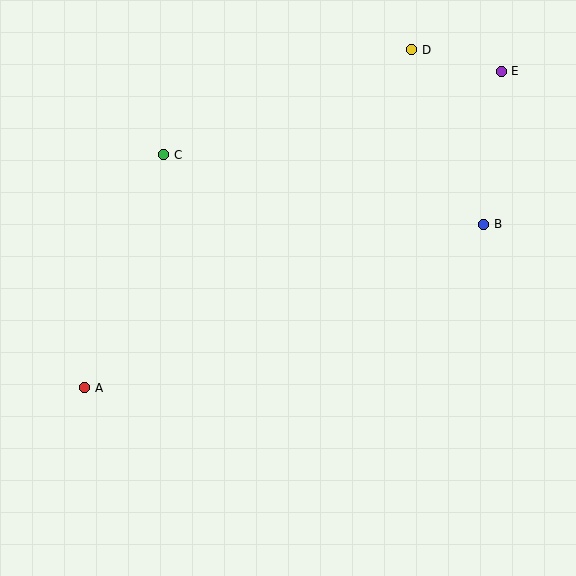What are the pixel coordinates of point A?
Point A is at (85, 388).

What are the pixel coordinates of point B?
Point B is at (484, 224).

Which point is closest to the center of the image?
Point C at (164, 155) is closest to the center.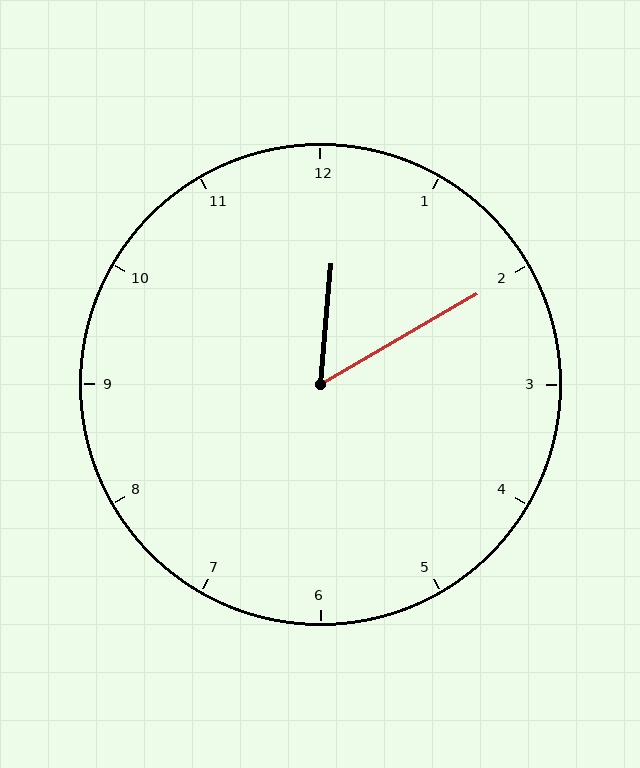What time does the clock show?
12:10.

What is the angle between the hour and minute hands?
Approximately 55 degrees.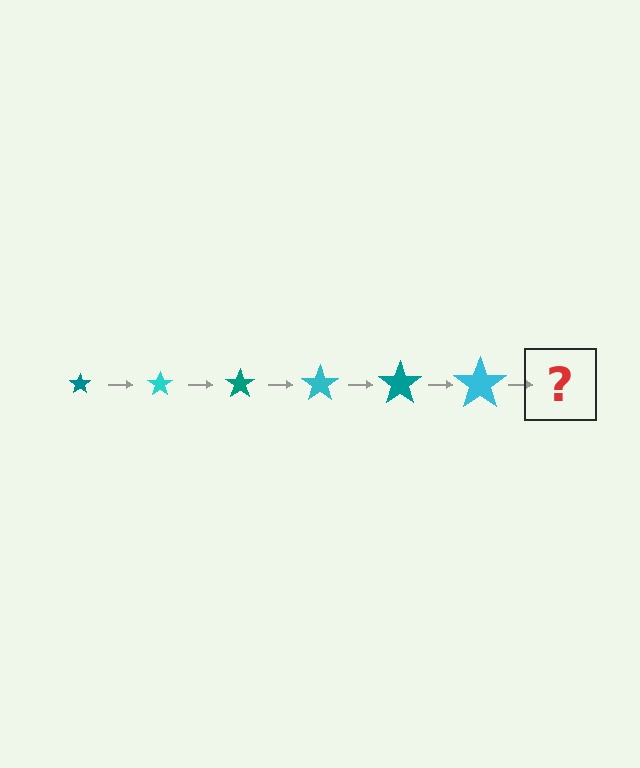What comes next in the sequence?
The next element should be a teal star, larger than the previous one.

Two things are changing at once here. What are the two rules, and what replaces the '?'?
The two rules are that the star grows larger each step and the color cycles through teal and cyan. The '?' should be a teal star, larger than the previous one.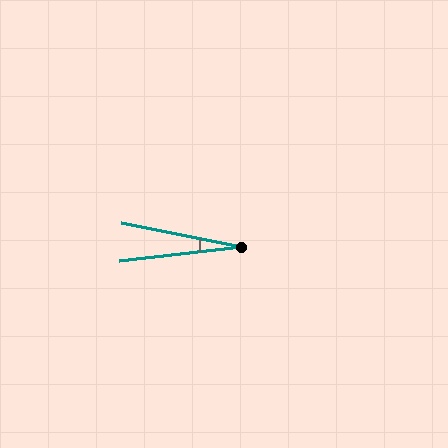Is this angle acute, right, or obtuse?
It is acute.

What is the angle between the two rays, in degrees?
Approximately 18 degrees.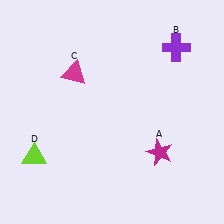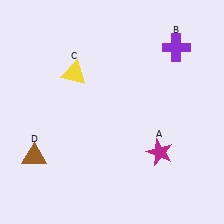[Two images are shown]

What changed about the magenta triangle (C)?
In Image 1, C is magenta. In Image 2, it changed to yellow.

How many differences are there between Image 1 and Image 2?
There are 2 differences between the two images.